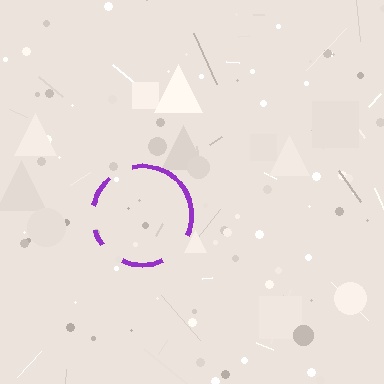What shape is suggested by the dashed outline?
The dashed outline suggests a circle.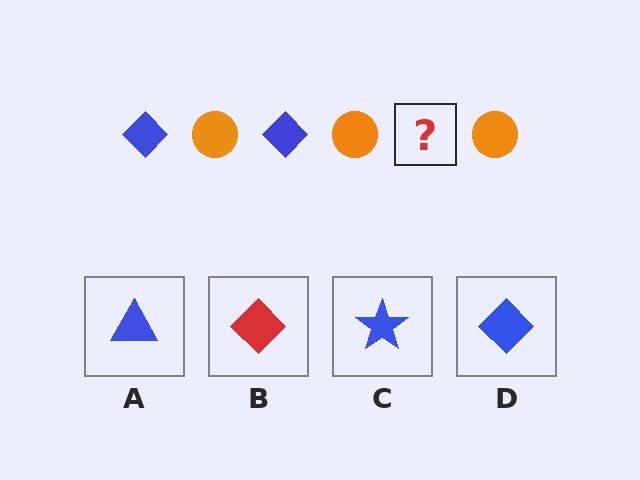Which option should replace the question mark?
Option D.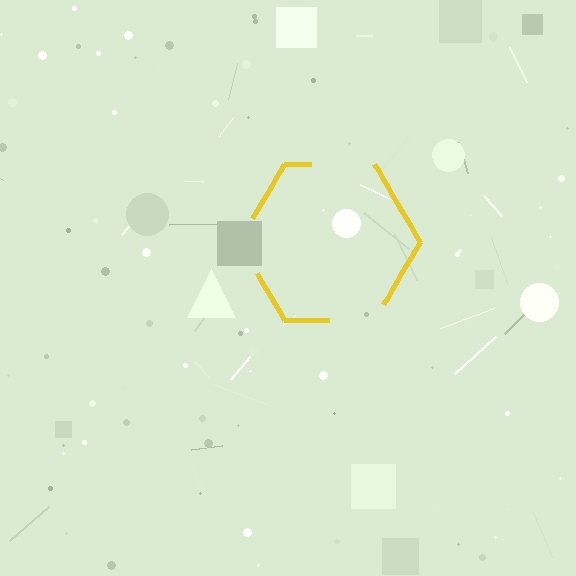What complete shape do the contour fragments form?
The contour fragments form a hexagon.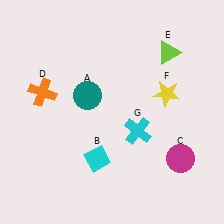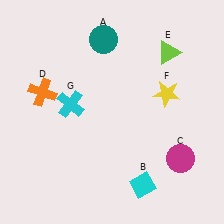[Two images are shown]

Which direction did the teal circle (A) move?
The teal circle (A) moved up.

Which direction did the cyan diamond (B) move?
The cyan diamond (B) moved right.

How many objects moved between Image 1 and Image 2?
3 objects moved between the two images.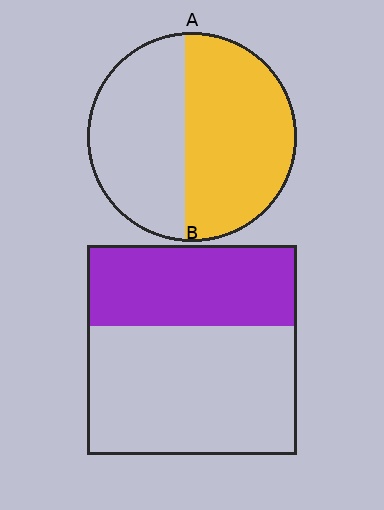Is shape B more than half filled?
No.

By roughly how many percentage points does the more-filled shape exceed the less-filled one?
By roughly 15 percentage points (A over B).